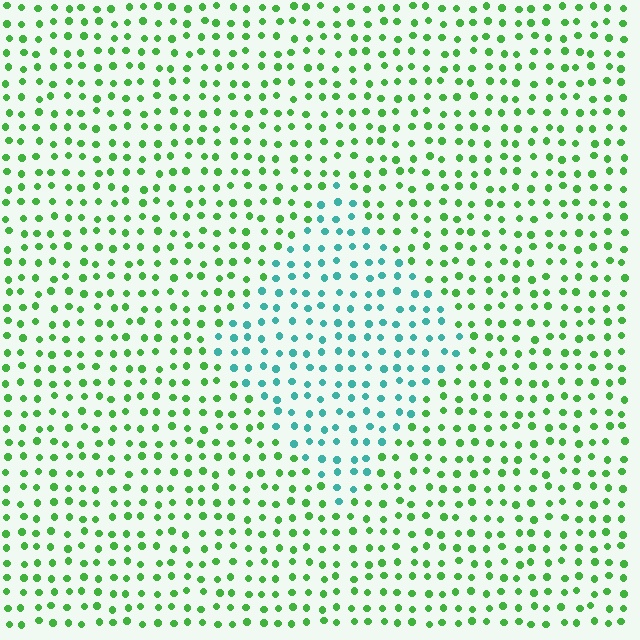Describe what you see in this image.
The image is filled with small green elements in a uniform arrangement. A diamond-shaped region is visible where the elements are tinted to a slightly different hue, forming a subtle color boundary.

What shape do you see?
I see a diamond.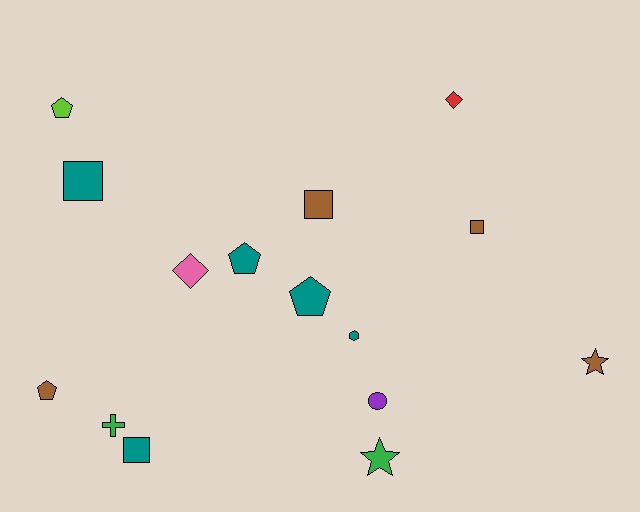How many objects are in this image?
There are 15 objects.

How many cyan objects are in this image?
There are no cyan objects.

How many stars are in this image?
There are 2 stars.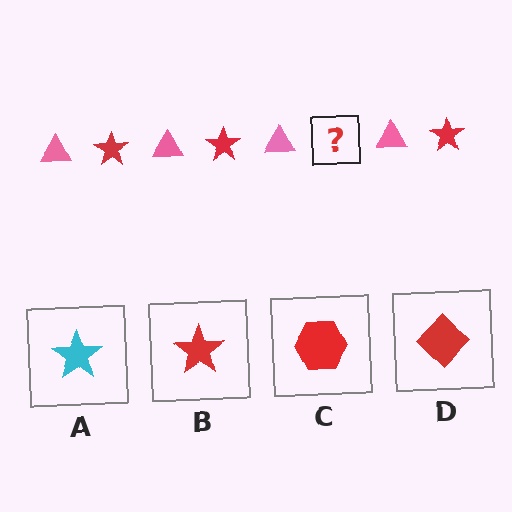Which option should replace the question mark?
Option B.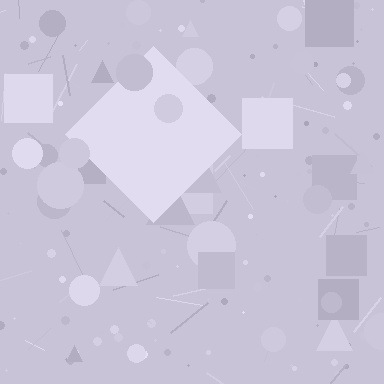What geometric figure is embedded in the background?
A diamond is embedded in the background.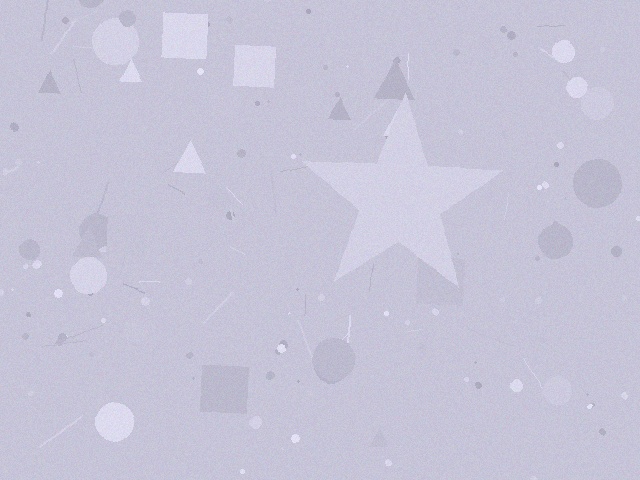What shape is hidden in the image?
A star is hidden in the image.